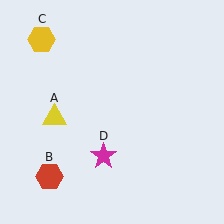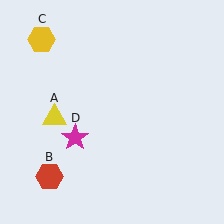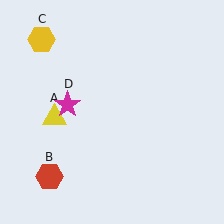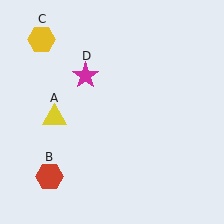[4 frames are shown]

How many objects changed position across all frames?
1 object changed position: magenta star (object D).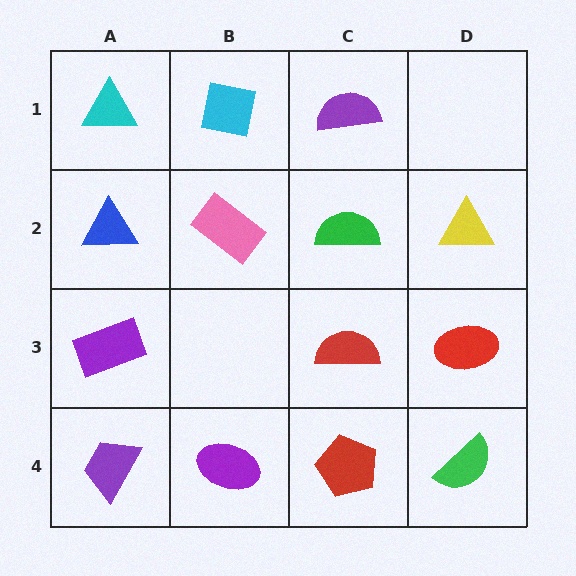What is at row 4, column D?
A green semicircle.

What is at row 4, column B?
A purple ellipse.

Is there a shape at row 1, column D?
No, that cell is empty.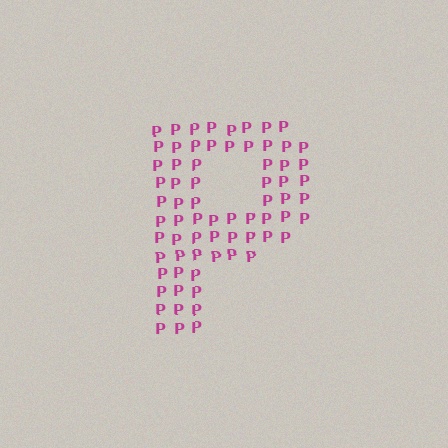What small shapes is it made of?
It is made of small letter P's.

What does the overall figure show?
The overall figure shows the letter P.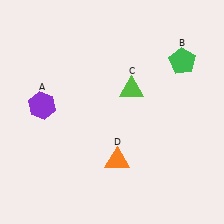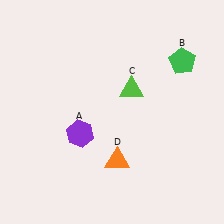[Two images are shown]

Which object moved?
The purple hexagon (A) moved right.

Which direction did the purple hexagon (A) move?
The purple hexagon (A) moved right.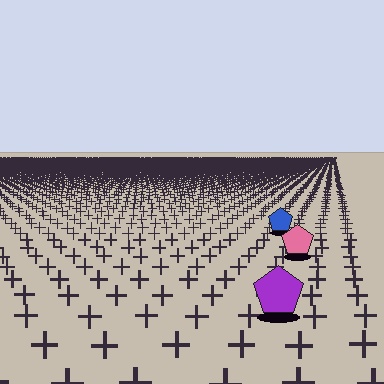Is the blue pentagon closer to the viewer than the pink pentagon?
No. The pink pentagon is closer — you can tell from the texture gradient: the ground texture is coarser near it.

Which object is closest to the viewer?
The purple pentagon is closest. The texture marks near it are larger and more spread out.